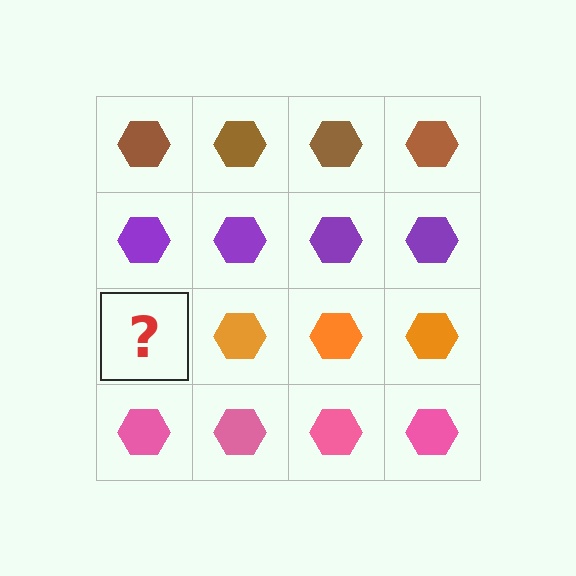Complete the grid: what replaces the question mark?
The question mark should be replaced with an orange hexagon.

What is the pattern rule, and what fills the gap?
The rule is that each row has a consistent color. The gap should be filled with an orange hexagon.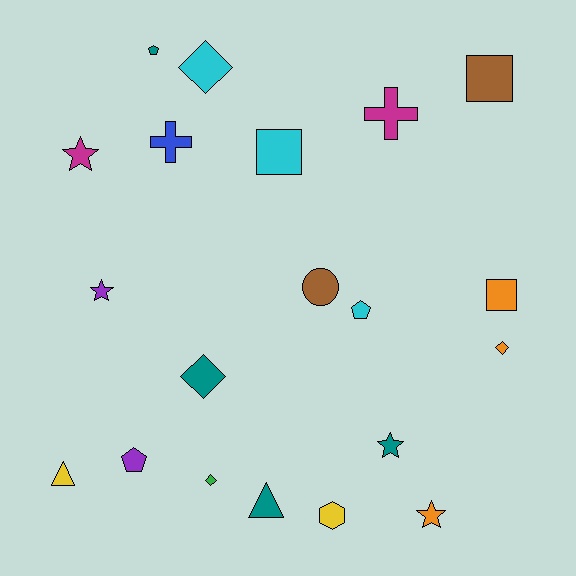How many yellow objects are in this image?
There are 2 yellow objects.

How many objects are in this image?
There are 20 objects.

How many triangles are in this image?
There are 2 triangles.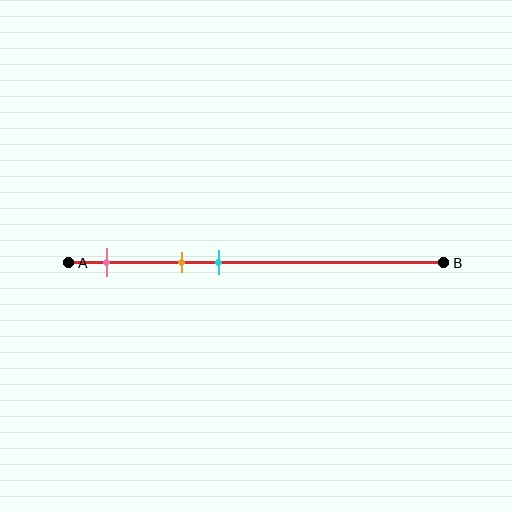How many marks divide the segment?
There are 3 marks dividing the segment.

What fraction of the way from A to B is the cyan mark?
The cyan mark is approximately 40% (0.4) of the way from A to B.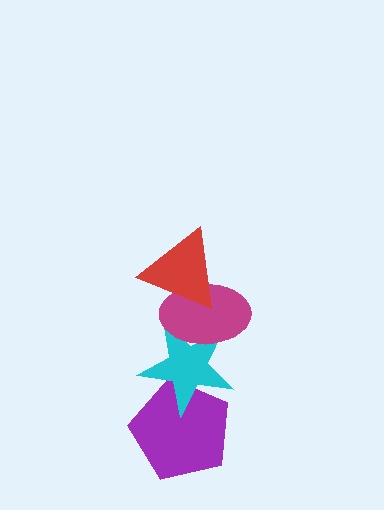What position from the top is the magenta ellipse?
The magenta ellipse is 2nd from the top.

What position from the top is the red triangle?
The red triangle is 1st from the top.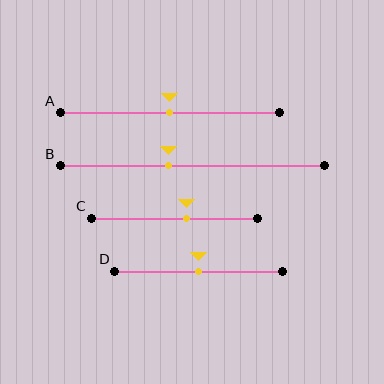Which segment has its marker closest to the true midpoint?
Segment A has its marker closest to the true midpoint.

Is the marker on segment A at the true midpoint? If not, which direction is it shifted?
Yes, the marker on segment A is at the true midpoint.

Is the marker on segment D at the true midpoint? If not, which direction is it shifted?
Yes, the marker on segment D is at the true midpoint.